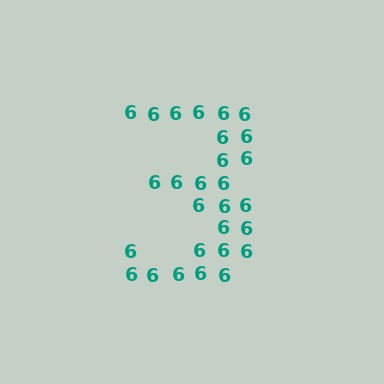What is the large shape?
The large shape is the digit 3.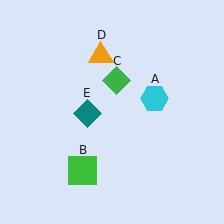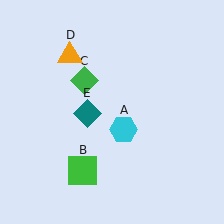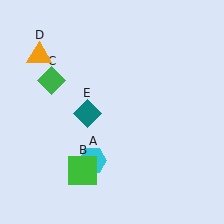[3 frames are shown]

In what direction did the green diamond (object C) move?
The green diamond (object C) moved left.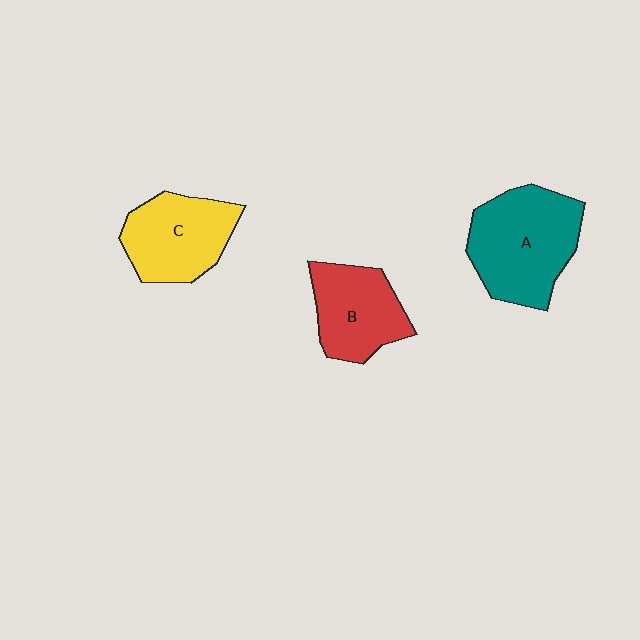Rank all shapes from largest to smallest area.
From largest to smallest: A (teal), C (yellow), B (red).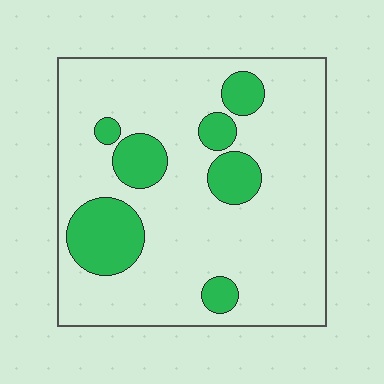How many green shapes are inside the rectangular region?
7.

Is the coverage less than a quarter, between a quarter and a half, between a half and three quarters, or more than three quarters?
Less than a quarter.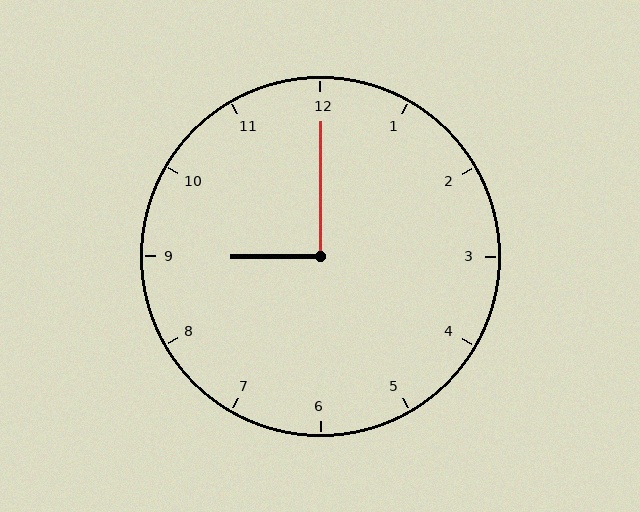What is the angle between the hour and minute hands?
Approximately 90 degrees.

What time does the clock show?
9:00.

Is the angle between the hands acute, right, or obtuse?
It is right.